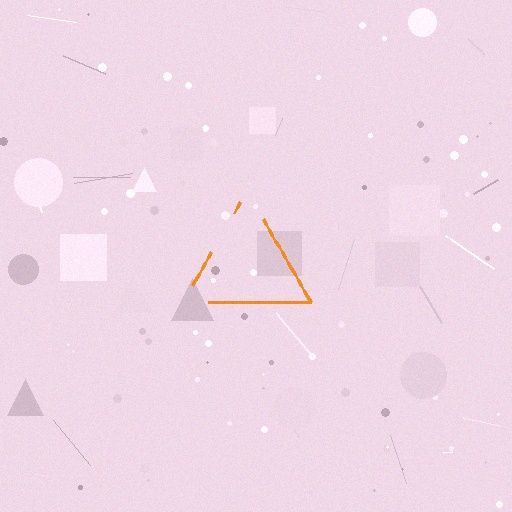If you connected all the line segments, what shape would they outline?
They would outline a triangle.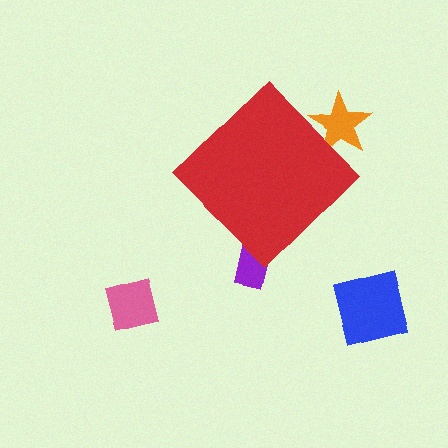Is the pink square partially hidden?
No, the pink square is fully visible.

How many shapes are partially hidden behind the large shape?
2 shapes are partially hidden.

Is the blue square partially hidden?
No, the blue square is fully visible.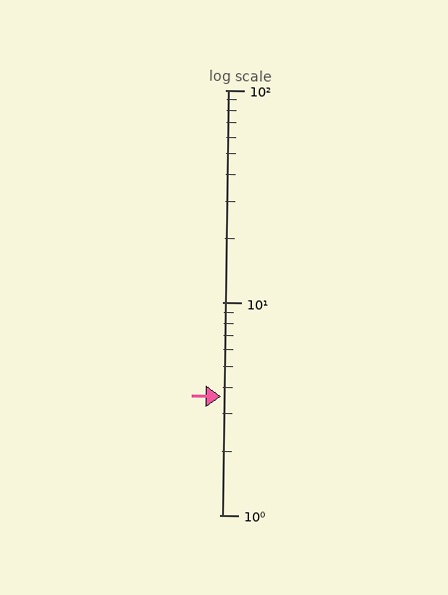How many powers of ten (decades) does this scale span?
The scale spans 2 decades, from 1 to 100.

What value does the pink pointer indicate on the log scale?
The pointer indicates approximately 3.6.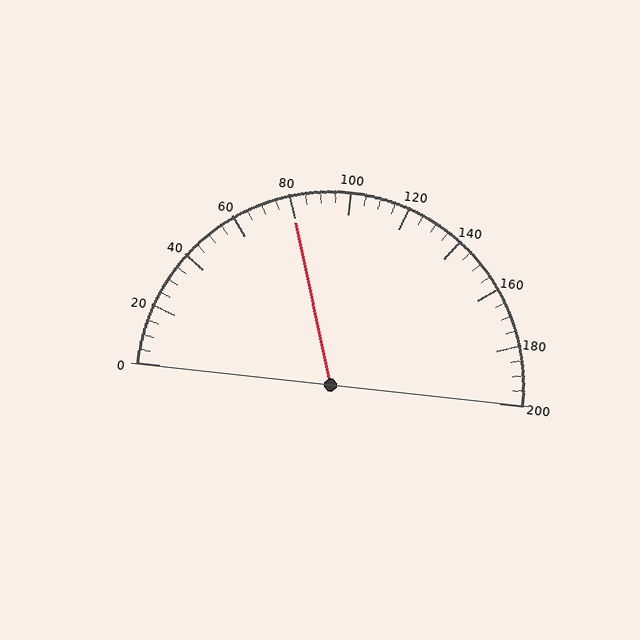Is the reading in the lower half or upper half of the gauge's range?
The reading is in the lower half of the range (0 to 200).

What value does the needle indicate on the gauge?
The needle indicates approximately 80.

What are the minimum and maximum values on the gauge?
The gauge ranges from 0 to 200.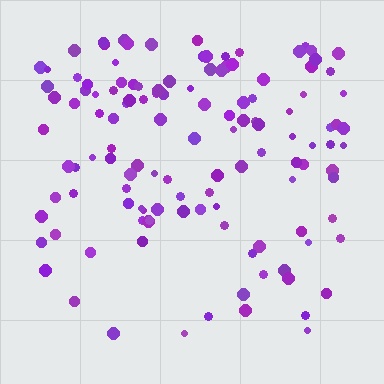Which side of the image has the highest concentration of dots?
The top.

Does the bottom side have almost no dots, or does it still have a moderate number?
Still a moderate number, just noticeably fewer than the top.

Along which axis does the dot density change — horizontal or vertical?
Vertical.